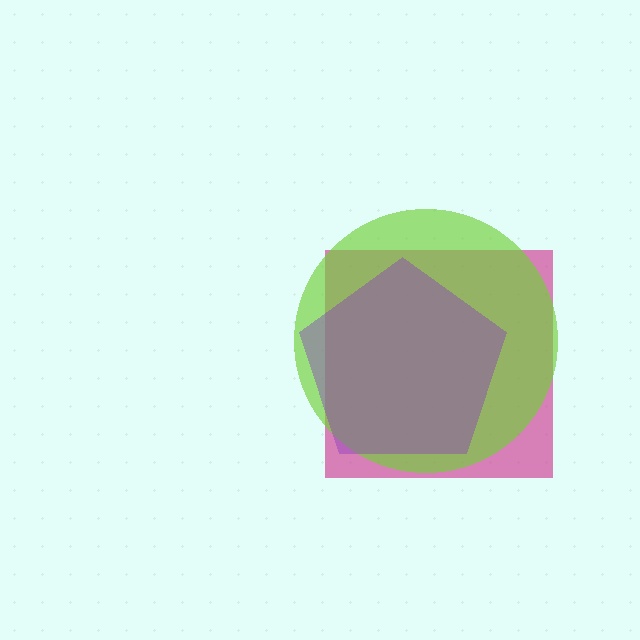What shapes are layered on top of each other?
The layered shapes are: a magenta square, a lime circle, a purple pentagon.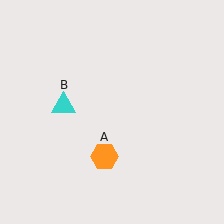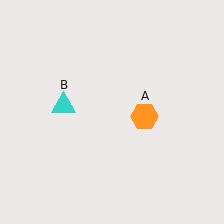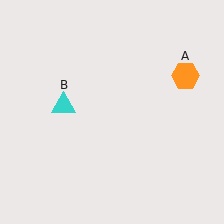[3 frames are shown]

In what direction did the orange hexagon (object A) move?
The orange hexagon (object A) moved up and to the right.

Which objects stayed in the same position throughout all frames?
Cyan triangle (object B) remained stationary.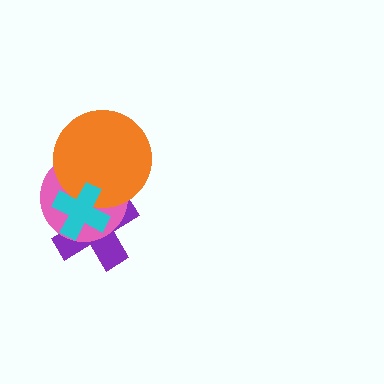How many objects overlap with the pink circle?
3 objects overlap with the pink circle.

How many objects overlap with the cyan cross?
3 objects overlap with the cyan cross.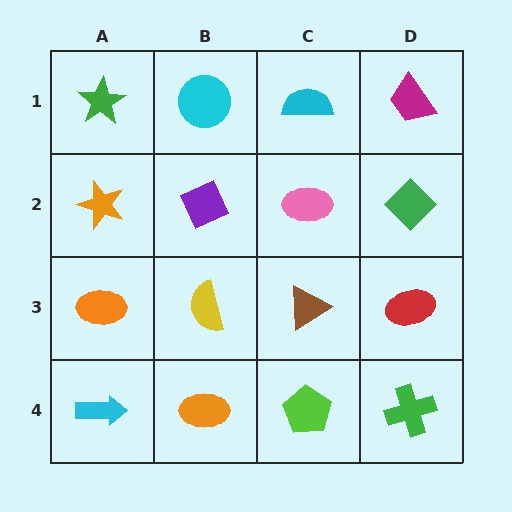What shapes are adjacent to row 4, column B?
A yellow semicircle (row 3, column B), a cyan arrow (row 4, column A), a lime pentagon (row 4, column C).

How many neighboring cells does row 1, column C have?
3.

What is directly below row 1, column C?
A pink ellipse.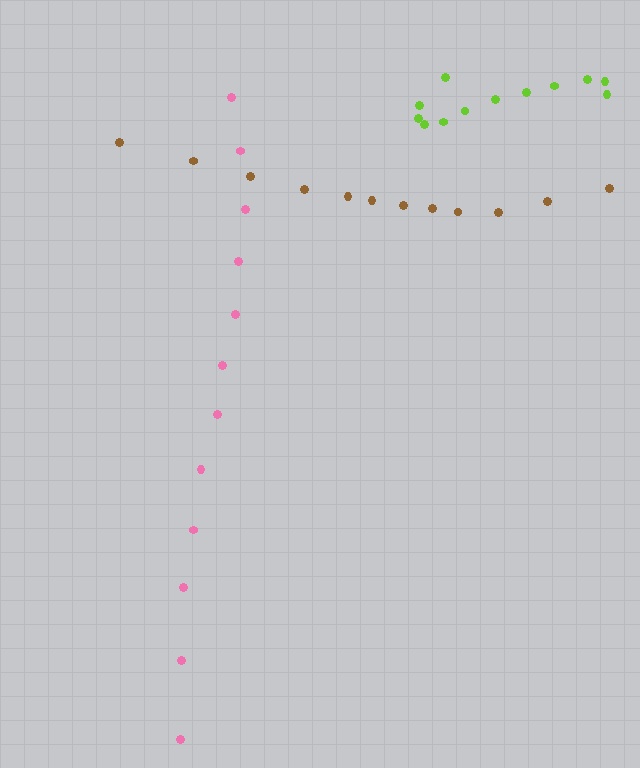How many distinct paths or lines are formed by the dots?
There are 3 distinct paths.